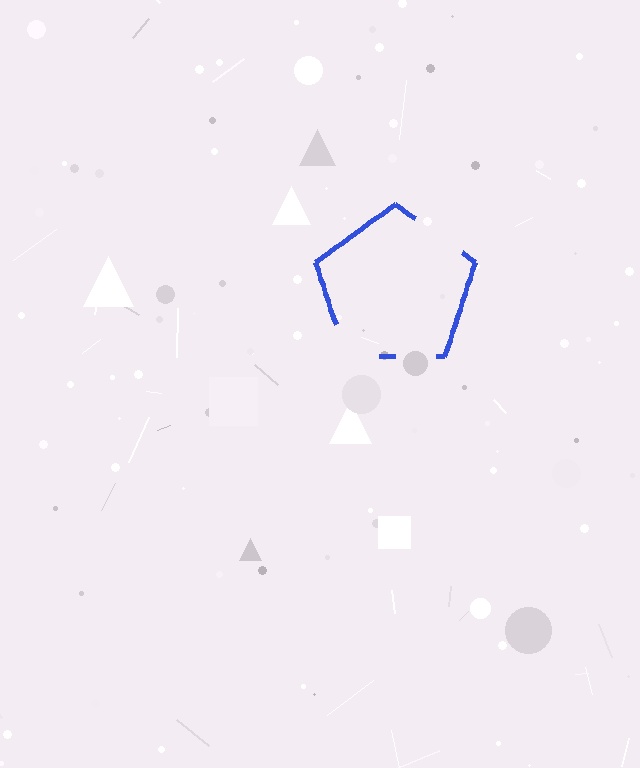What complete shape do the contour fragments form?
The contour fragments form a pentagon.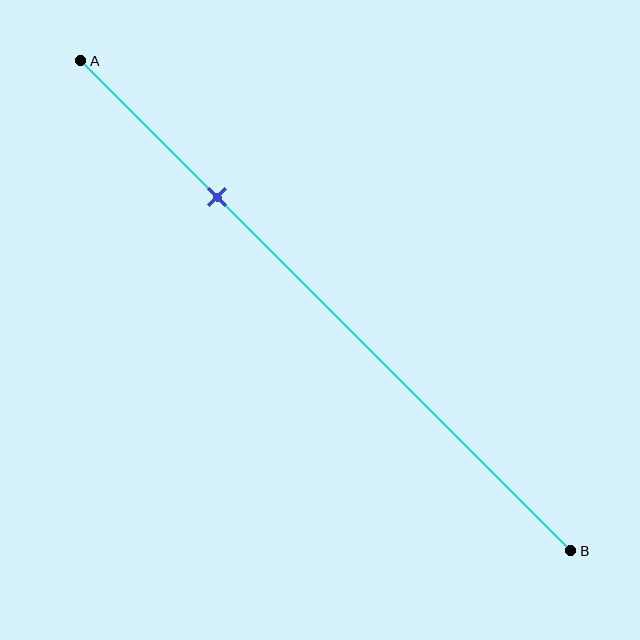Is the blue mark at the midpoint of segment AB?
No, the mark is at about 30% from A, not at the 50% midpoint.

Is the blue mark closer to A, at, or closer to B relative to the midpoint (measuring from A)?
The blue mark is closer to point A than the midpoint of segment AB.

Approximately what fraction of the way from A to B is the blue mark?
The blue mark is approximately 30% of the way from A to B.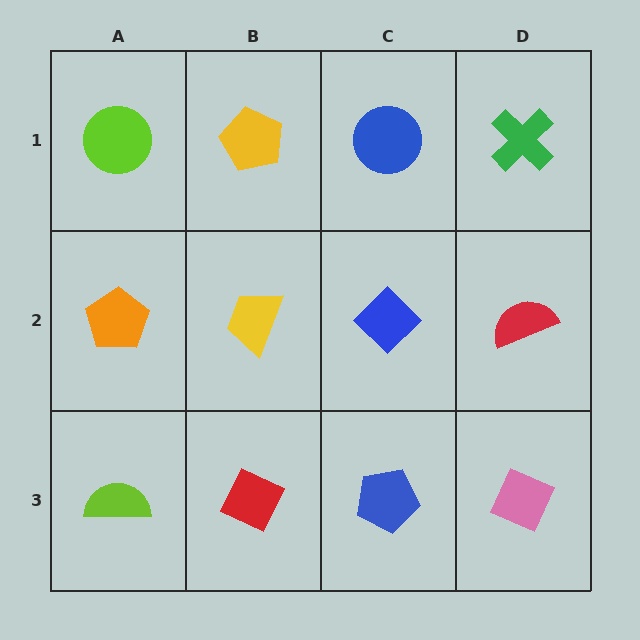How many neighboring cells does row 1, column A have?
2.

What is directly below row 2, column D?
A pink diamond.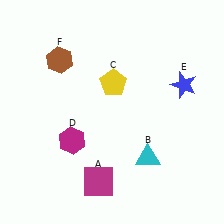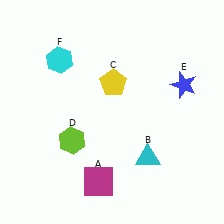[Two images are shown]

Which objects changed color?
D changed from magenta to lime. F changed from brown to cyan.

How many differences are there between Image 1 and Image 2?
There are 2 differences between the two images.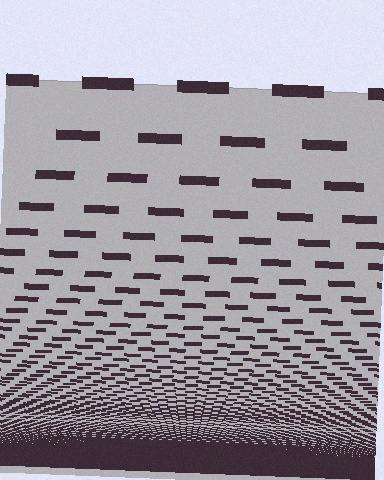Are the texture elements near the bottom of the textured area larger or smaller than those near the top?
Smaller. The gradient is inverted — elements near the bottom are smaller and denser.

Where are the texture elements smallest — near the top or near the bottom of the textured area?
Near the bottom.